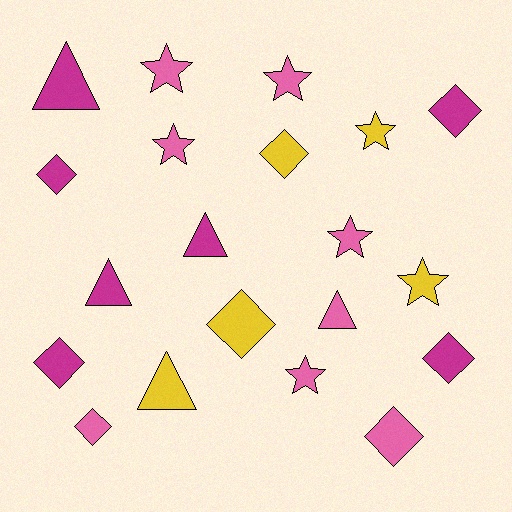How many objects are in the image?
There are 20 objects.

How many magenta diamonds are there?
There are 4 magenta diamonds.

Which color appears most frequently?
Pink, with 8 objects.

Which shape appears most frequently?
Diamond, with 8 objects.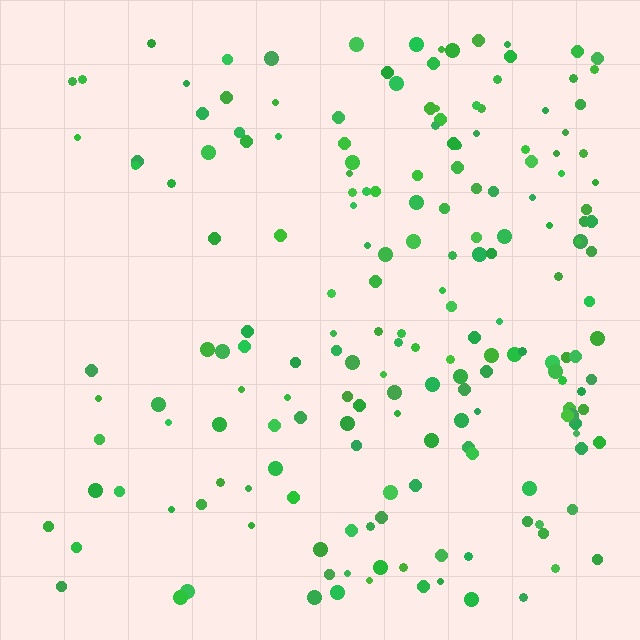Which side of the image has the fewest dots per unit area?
The left.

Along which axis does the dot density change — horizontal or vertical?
Horizontal.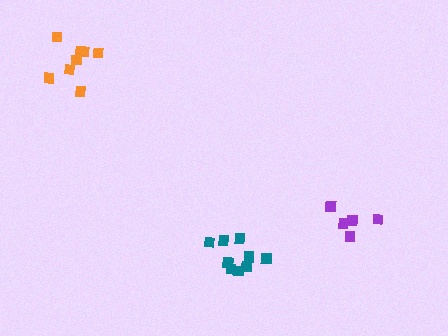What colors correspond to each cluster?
The clusters are colored: purple, teal, orange.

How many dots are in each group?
Group 1: 5 dots, Group 2: 9 dots, Group 3: 8 dots (22 total).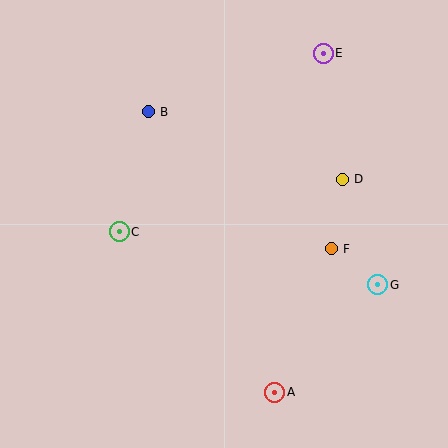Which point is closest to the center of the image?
Point C at (119, 232) is closest to the center.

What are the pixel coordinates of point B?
Point B is at (148, 112).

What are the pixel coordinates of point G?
Point G is at (378, 285).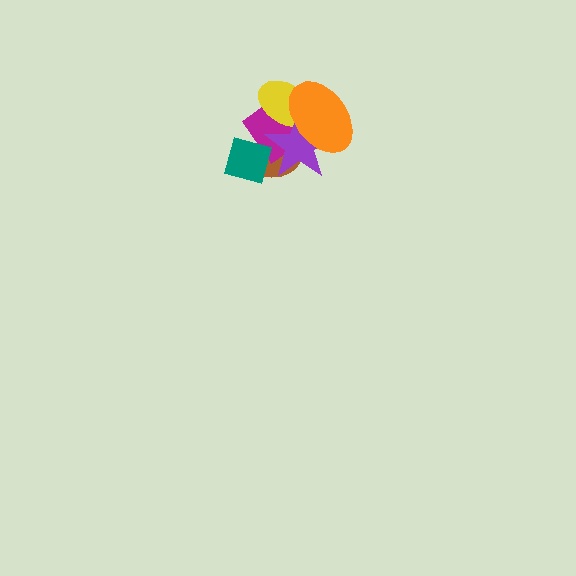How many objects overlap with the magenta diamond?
5 objects overlap with the magenta diamond.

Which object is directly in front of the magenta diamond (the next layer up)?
The yellow ellipse is directly in front of the magenta diamond.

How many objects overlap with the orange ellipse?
3 objects overlap with the orange ellipse.